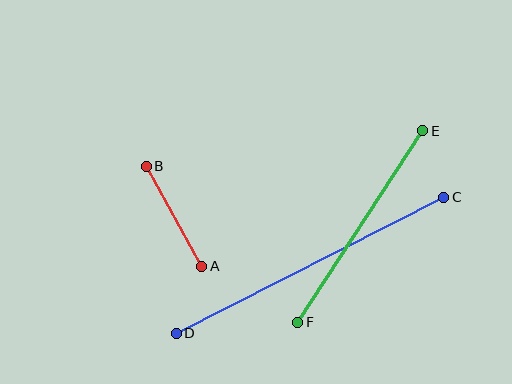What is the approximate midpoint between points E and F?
The midpoint is at approximately (360, 227) pixels.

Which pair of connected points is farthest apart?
Points C and D are farthest apart.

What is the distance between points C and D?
The distance is approximately 300 pixels.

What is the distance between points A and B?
The distance is approximately 114 pixels.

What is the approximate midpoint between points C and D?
The midpoint is at approximately (310, 265) pixels.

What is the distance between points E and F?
The distance is approximately 228 pixels.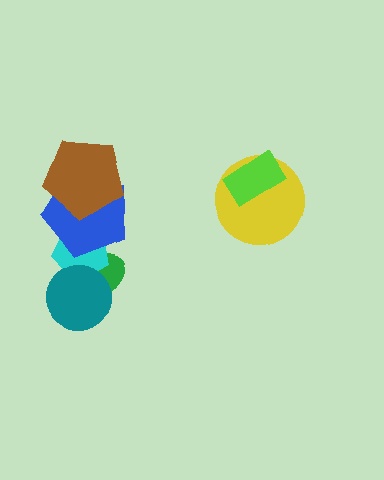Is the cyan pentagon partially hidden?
Yes, it is partially covered by another shape.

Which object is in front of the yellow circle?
The lime rectangle is in front of the yellow circle.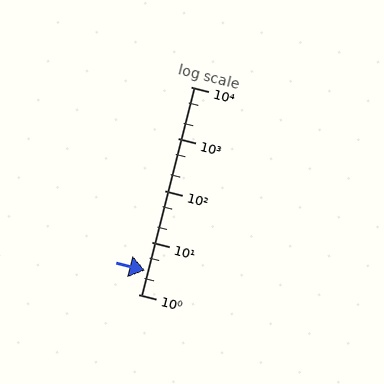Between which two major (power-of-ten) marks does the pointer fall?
The pointer is between 1 and 10.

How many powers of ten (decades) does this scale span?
The scale spans 4 decades, from 1 to 10000.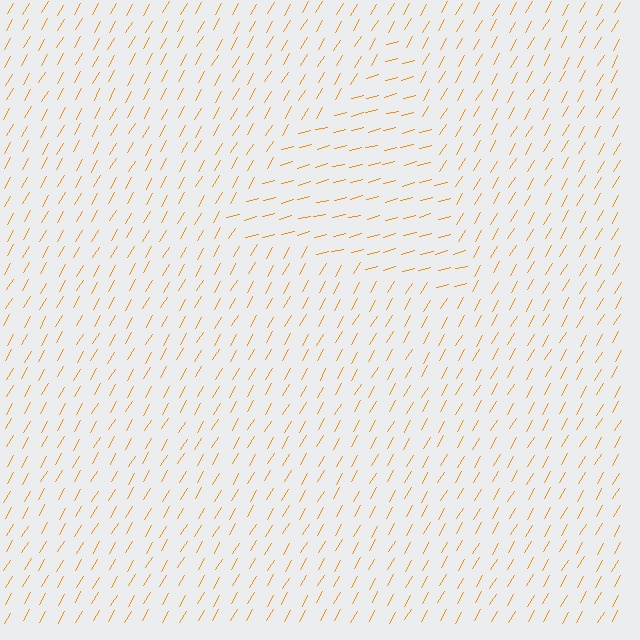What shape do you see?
I see a triangle.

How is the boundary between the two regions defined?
The boundary is defined purely by a change in line orientation (approximately 45 degrees difference). All lines are the same color and thickness.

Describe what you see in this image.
The image is filled with small orange line segments. A triangle region in the image has lines oriented differently from the surrounding lines, creating a visible texture boundary.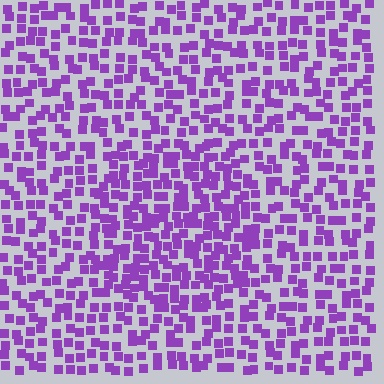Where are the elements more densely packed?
The elements are more densely packed inside the circle boundary.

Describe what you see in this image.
The image contains small purple elements arranged at two different densities. A circle-shaped region is visible where the elements are more densely packed than the surrounding area.